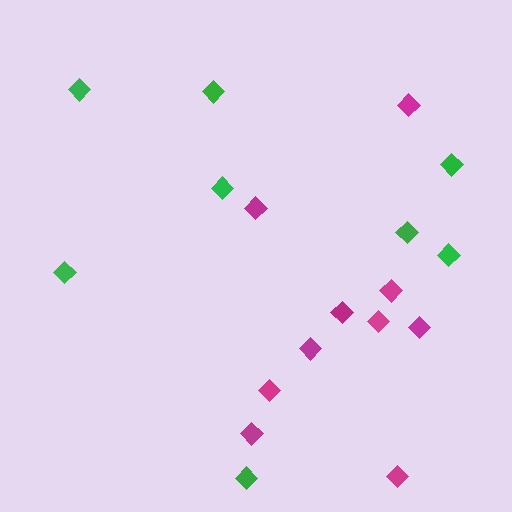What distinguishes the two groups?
There are 2 groups: one group of green diamonds (8) and one group of magenta diamonds (10).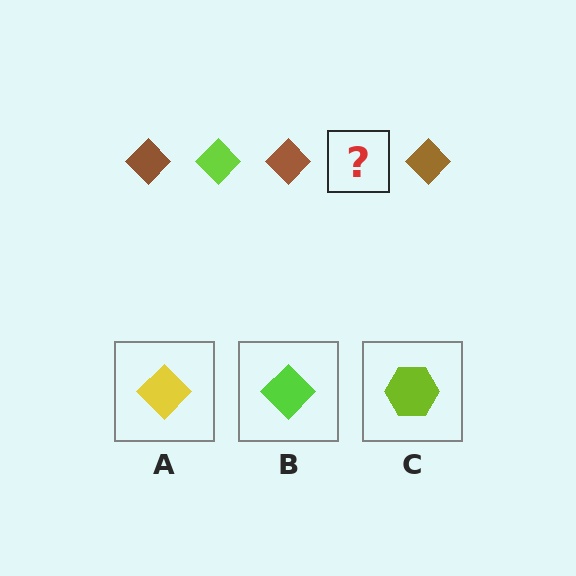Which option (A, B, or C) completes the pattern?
B.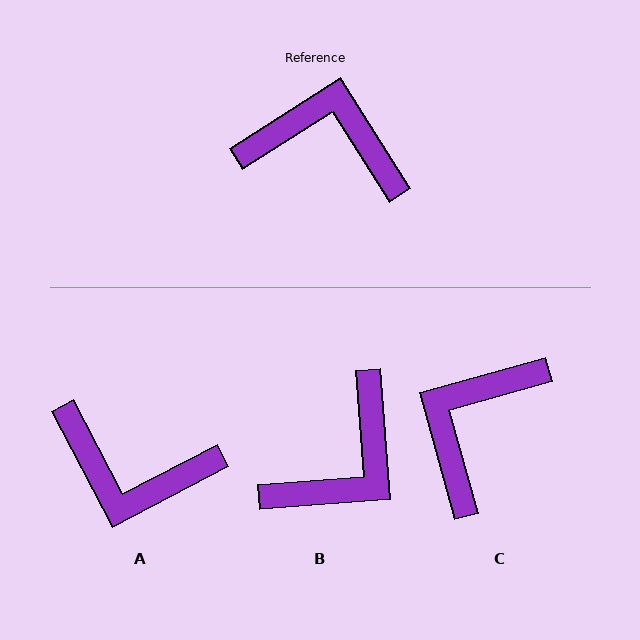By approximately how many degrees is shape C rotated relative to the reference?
Approximately 73 degrees counter-clockwise.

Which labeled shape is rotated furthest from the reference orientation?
A, about 175 degrees away.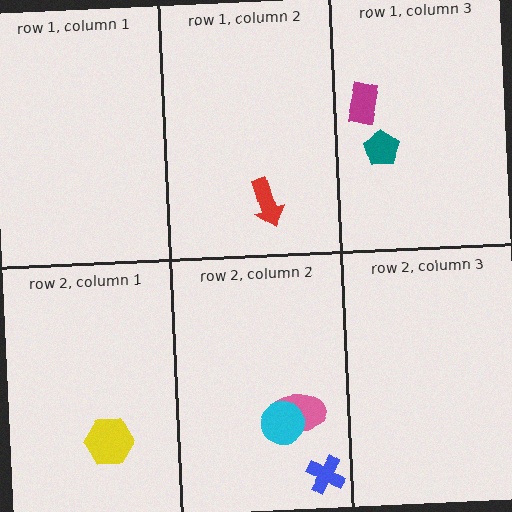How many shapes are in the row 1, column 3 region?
2.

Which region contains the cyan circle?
The row 2, column 2 region.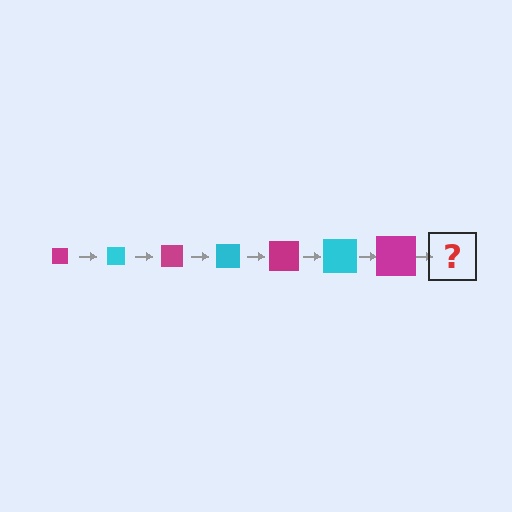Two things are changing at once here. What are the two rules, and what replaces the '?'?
The two rules are that the square grows larger each step and the color cycles through magenta and cyan. The '?' should be a cyan square, larger than the previous one.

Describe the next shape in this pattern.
It should be a cyan square, larger than the previous one.